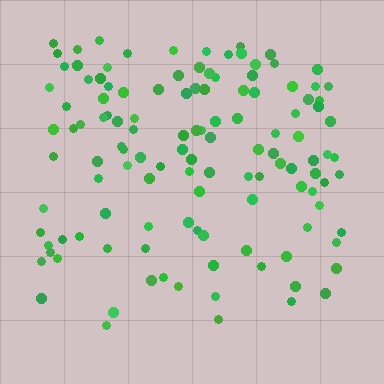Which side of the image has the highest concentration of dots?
The top.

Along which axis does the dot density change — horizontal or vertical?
Vertical.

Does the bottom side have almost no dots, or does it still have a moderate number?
Still a moderate number, just noticeably fewer than the top.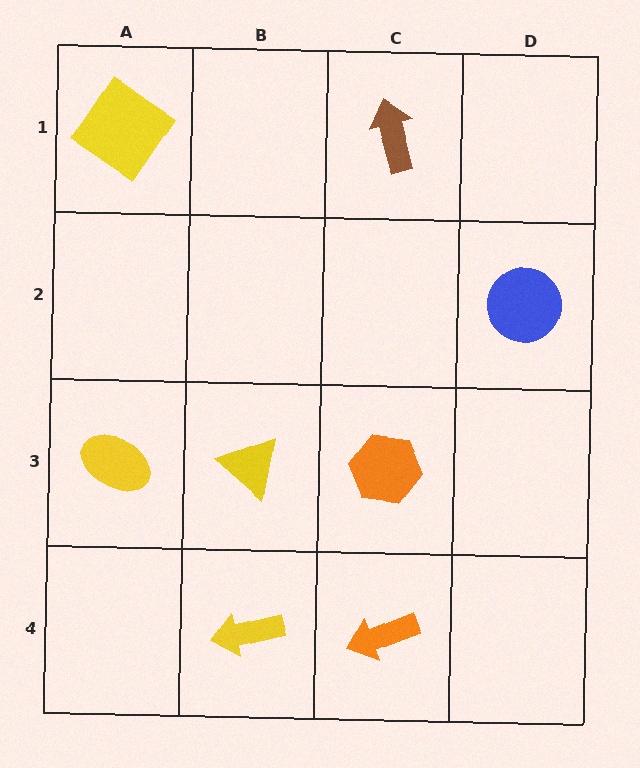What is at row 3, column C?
An orange hexagon.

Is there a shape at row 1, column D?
No, that cell is empty.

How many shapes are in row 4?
2 shapes.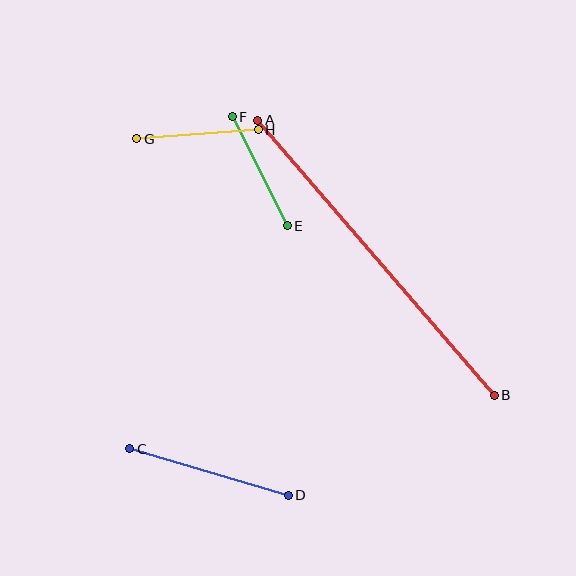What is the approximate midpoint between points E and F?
The midpoint is at approximately (260, 171) pixels.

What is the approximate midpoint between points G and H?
The midpoint is at approximately (198, 134) pixels.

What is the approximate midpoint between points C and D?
The midpoint is at approximately (209, 472) pixels.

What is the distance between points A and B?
The distance is approximately 363 pixels.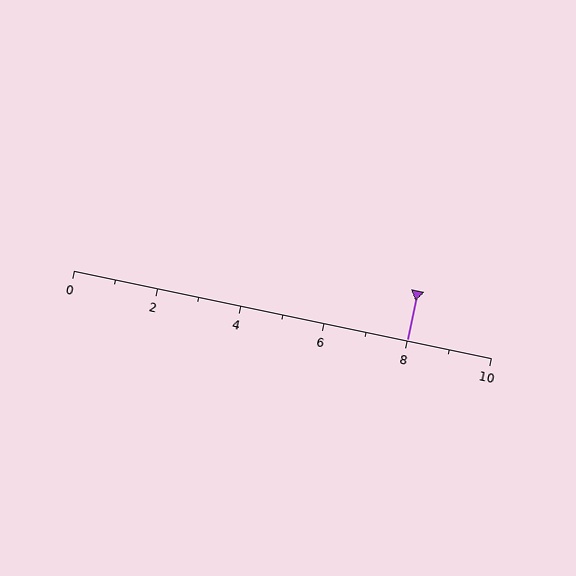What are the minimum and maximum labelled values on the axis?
The axis runs from 0 to 10.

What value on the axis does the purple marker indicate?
The marker indicates approximately 8.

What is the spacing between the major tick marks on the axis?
The major ticks are spaced 2 apart.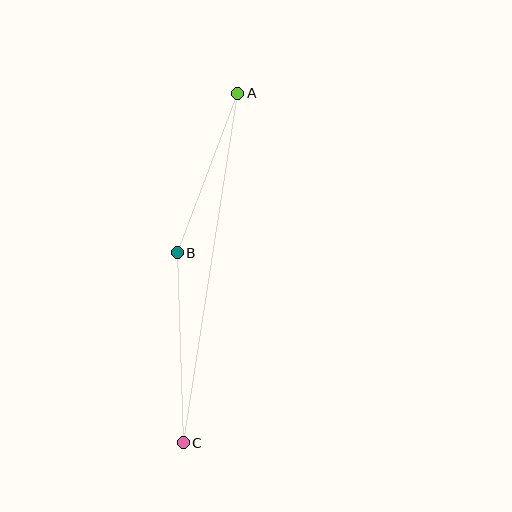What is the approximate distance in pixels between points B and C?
The distance between B and C is approximately 190 pixels.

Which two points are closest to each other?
Points A and B are closest to each other.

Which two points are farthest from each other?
Points A and C are farthest from each other.